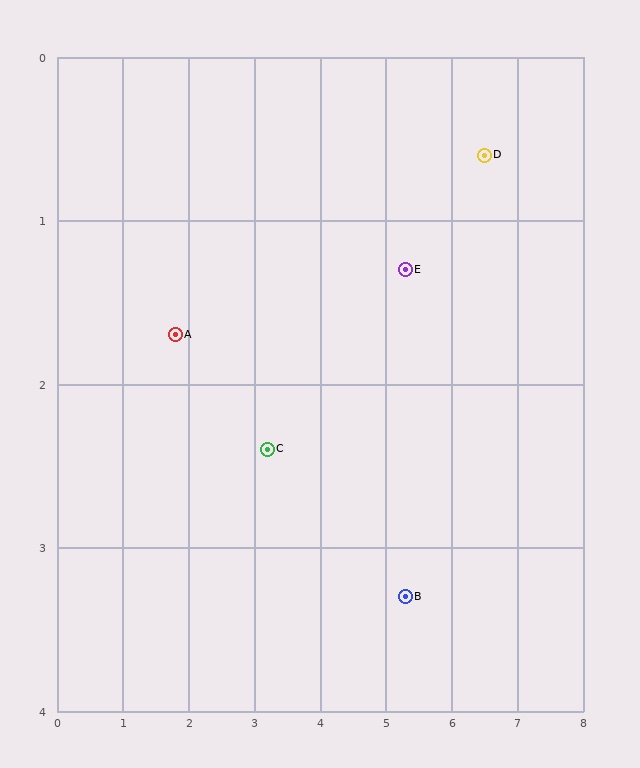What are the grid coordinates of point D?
Point D is at approximately (6.5, 0.6).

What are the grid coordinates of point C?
Point C is at approximately (3.2, 2.4).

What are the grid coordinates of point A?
Point A is at approximately (1.8, 1.7).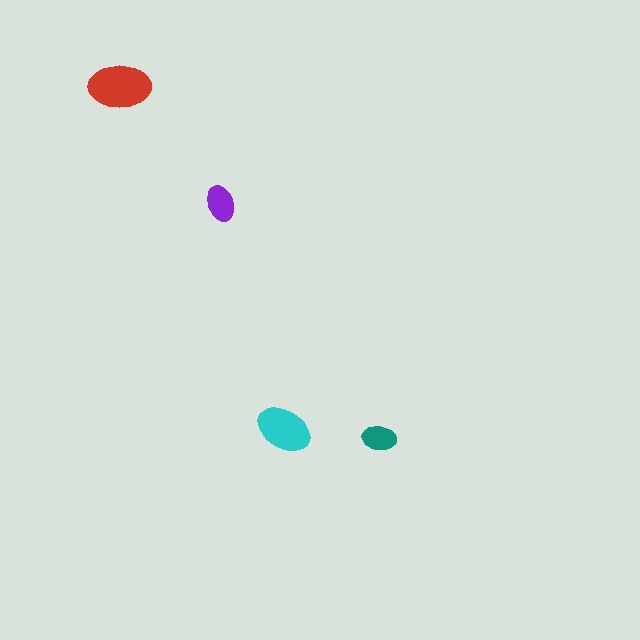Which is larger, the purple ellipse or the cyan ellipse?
The cyan one.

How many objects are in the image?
There are 4 objects in the image.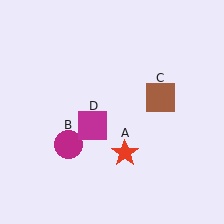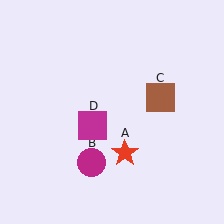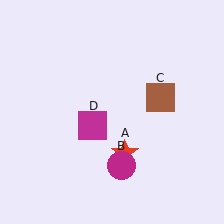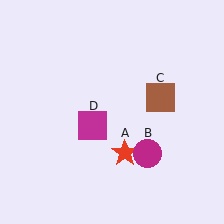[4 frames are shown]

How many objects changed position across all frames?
1 object changed position: magenta circle (object B).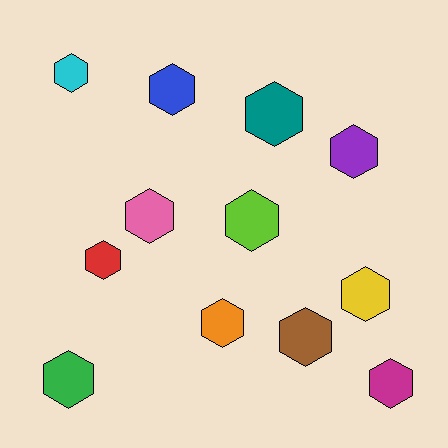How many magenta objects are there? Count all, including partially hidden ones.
There is 1 magenta object.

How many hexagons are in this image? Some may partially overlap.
There are 12 hexagons.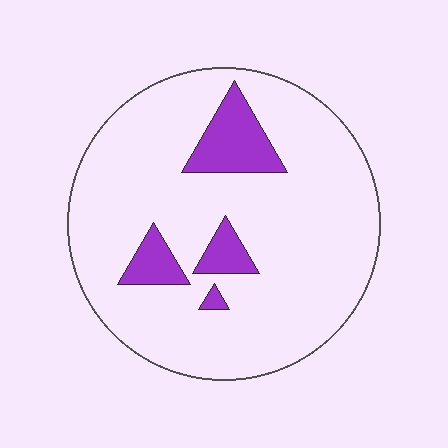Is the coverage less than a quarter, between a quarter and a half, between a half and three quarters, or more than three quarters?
Less than a quarter.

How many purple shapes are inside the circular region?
4.